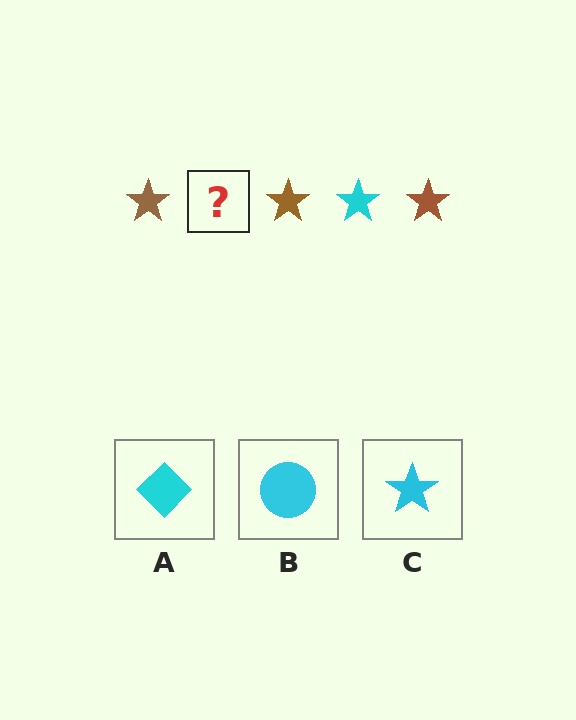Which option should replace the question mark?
Option C.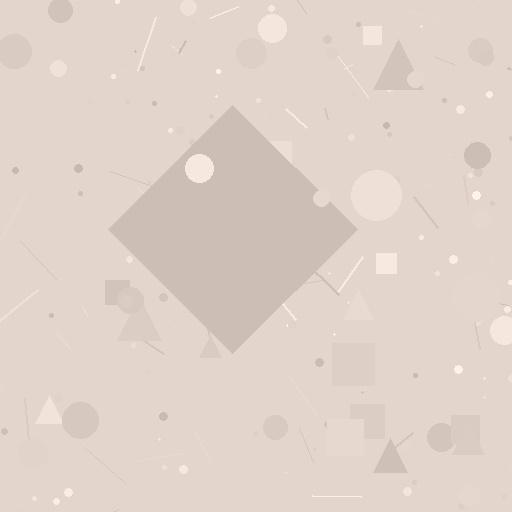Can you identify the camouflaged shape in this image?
The camouflaged shape is a diamond.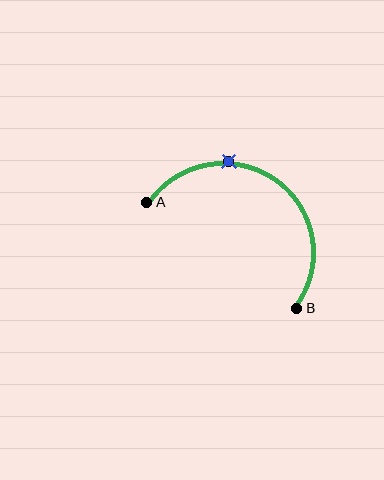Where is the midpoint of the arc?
The arc midpoint is the point on the curve farthest from the straight line joining A and B. It sits above and to the right of that line.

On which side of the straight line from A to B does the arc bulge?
The arc bulges above and to the right of the straight line connecting A and B.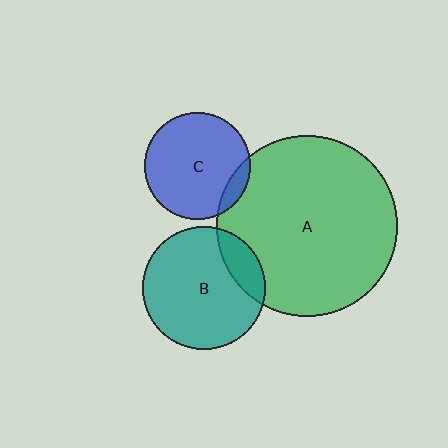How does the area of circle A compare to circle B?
Approximately 2.2 times.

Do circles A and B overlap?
Yes.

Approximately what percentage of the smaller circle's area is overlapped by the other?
Approximately 15%.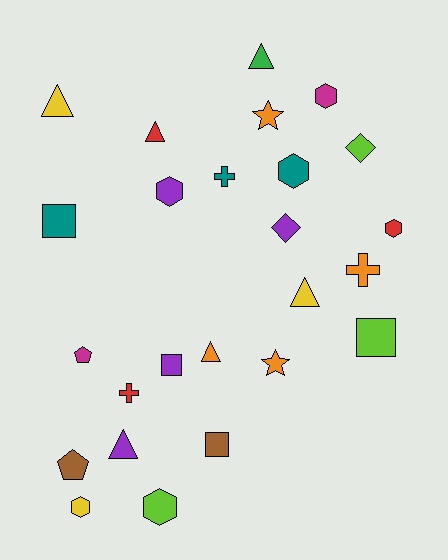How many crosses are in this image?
There are 3 crosses.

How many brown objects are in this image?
There are 2 brown objects.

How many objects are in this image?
There are 25 objects.